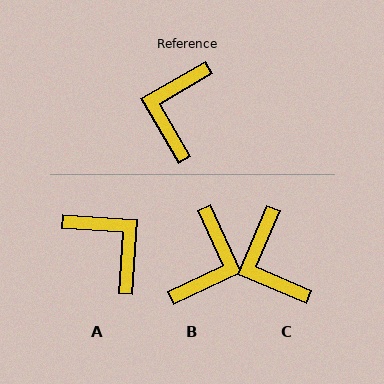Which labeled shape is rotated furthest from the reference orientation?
B, about 175 degrees away.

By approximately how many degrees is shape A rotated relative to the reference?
Approximately 124 degrees clockwise.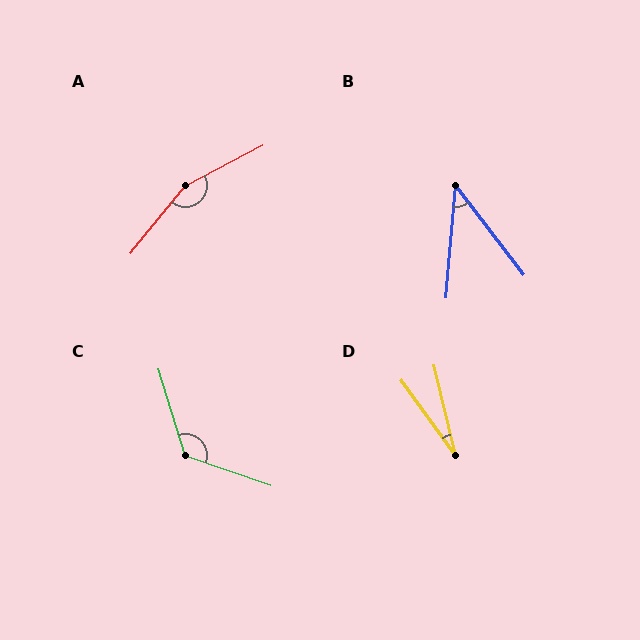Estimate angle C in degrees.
Approximately 126 degrees.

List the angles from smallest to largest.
D (22°), B (42°), C (126°), A (157°).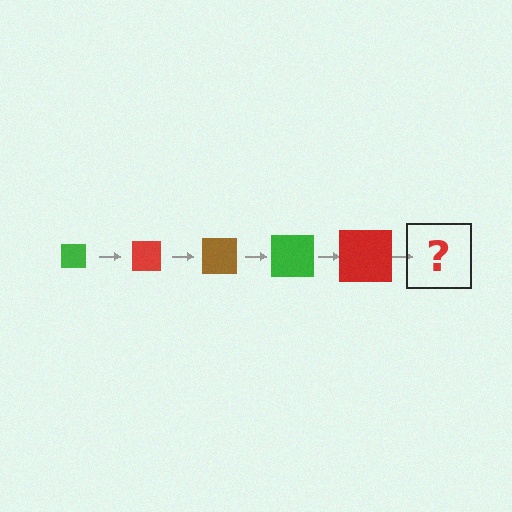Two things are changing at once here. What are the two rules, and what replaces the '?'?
The two rules are that the square grows larger each step and the color cycles through green, red, and brown. The '?' should be a brown square, larger than the previous one.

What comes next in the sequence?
The next element should be a brown square, larger than the previous one.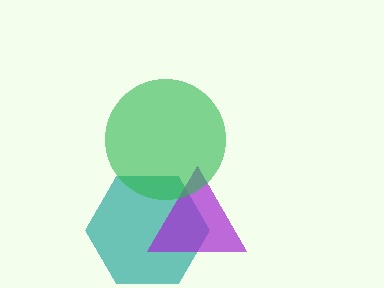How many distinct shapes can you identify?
There are 3 distinct shapes: a teal hexagon, a purple triangle, a green circle.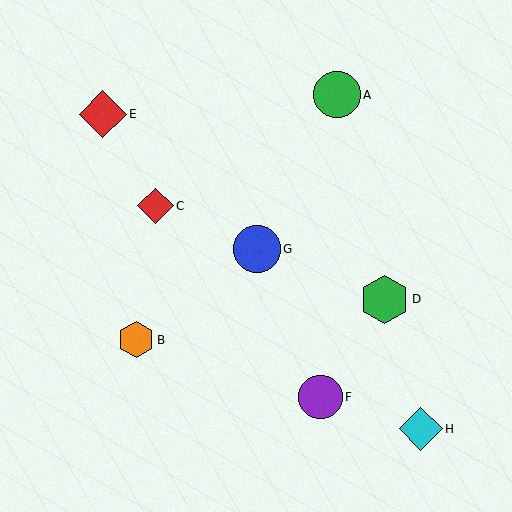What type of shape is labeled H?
Shape H is a cyan diamond.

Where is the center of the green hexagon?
The center of the green hexagon is at (385, 299).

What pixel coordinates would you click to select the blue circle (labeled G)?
Click at (257, 249) to select the blue circle G.